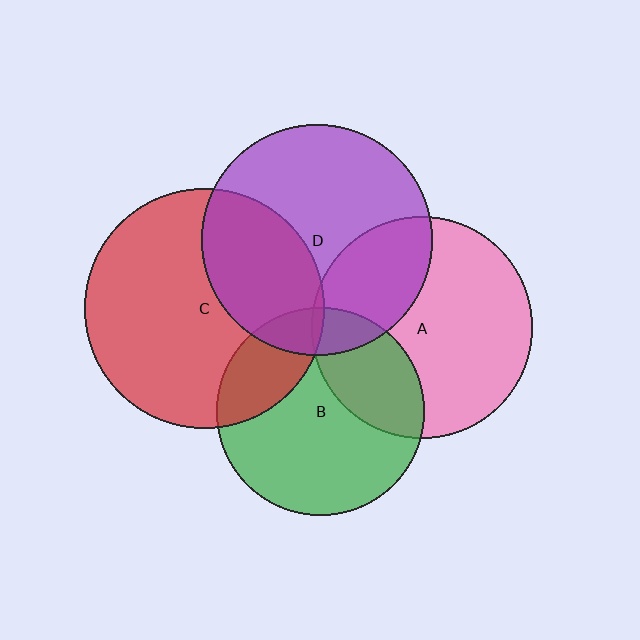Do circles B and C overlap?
Yes.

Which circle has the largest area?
Circle C (red).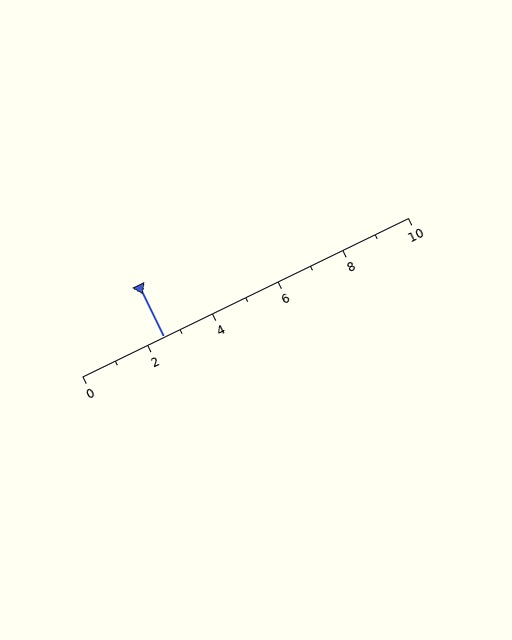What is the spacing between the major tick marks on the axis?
The major ticks are spaced 2 apart.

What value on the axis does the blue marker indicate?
The marker indicates approximately 2.5.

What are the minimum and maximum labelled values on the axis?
The axis runs from 0 to 10.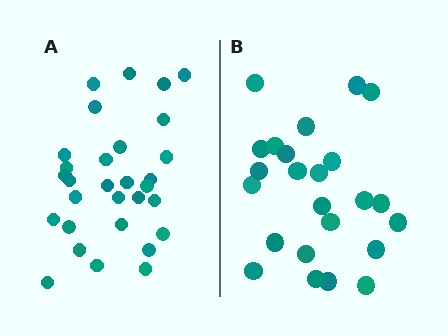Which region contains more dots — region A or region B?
Region A (the left region) has more dots.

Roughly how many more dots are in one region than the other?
Region A has about 6 more dots than region B.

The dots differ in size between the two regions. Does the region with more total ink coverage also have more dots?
No. Region B has more total ink coverage because its dots are larger, but region A actually contains more individual dots. Total area can be misleading — the number of items is what matters here.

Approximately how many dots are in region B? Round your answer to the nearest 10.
About 20 dots. (The exact count is 24, which rounds to 20.)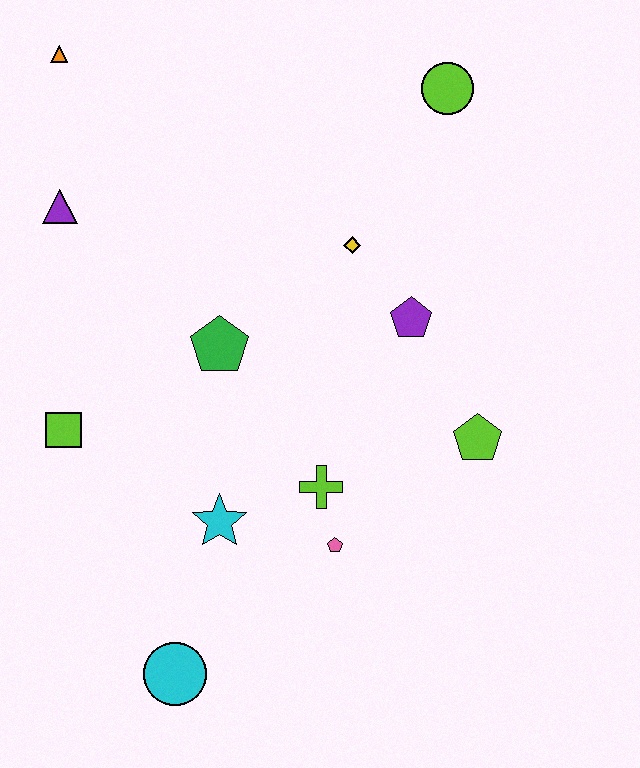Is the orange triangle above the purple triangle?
Yes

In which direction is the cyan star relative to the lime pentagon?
The cyan star is to the left of the lime pentagon.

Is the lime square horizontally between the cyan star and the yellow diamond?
No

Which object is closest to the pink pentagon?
The lime cross is closest to the pink pentagon.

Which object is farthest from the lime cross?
The orange triangle is farthest from the lime cross.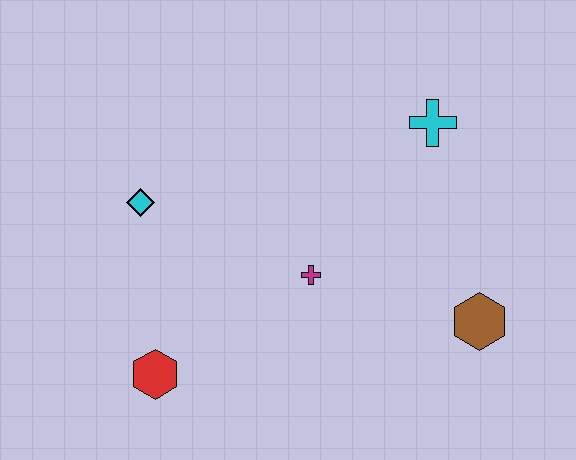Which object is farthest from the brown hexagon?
The cyan diamond is farthest from the brown hexagon.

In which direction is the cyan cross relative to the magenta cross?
The cyan cross is above the magenta cross.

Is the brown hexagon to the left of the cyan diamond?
No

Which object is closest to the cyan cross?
The magenta cross is closest to the cyan cross.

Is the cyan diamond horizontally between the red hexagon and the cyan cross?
No